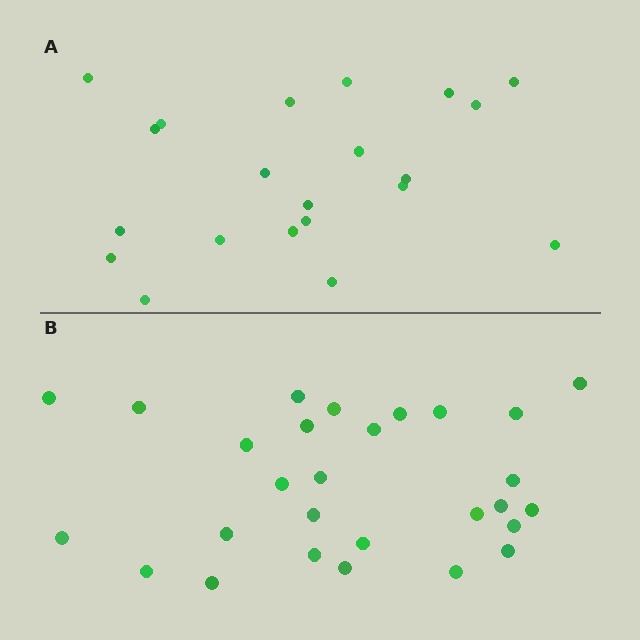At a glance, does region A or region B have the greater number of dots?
Region B (the bottom region) has more dots.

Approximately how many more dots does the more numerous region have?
Region B has roughly 8 or so more dots than region A.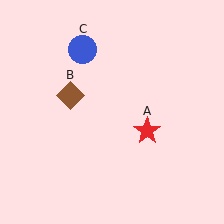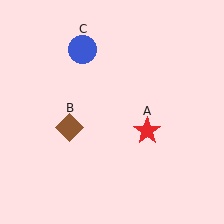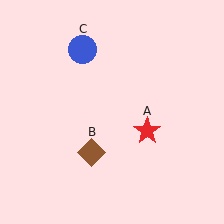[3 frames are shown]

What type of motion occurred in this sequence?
The brown diamond (object B) rotated counterclockwise around the center of the scene.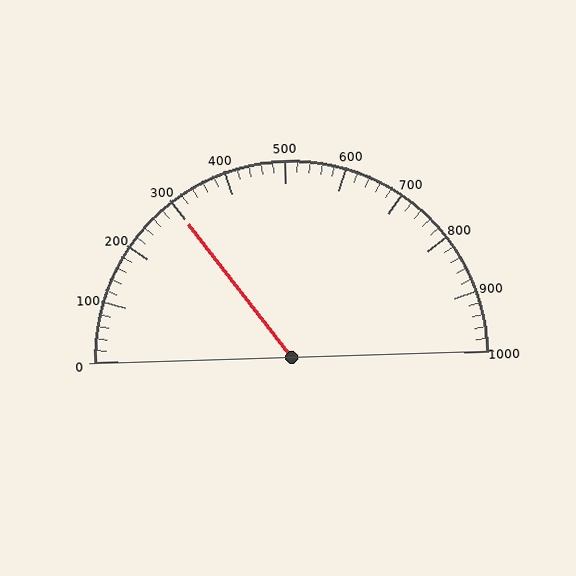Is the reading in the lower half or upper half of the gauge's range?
The reading is in the lower half of the range (0 to 1000).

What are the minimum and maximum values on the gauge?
The gauge ranges from 0 to 1000.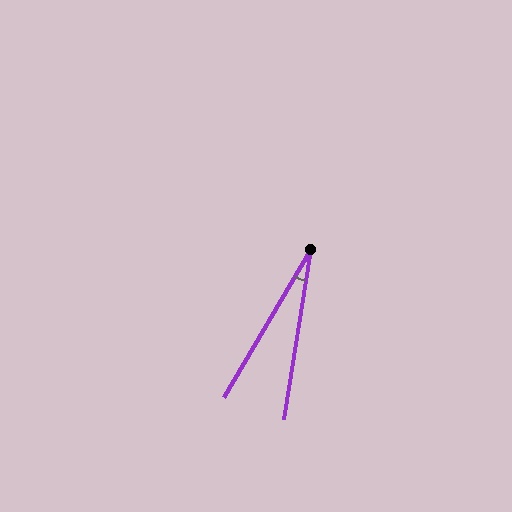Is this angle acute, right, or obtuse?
It is acute.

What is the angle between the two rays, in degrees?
Approximately 22 degrees.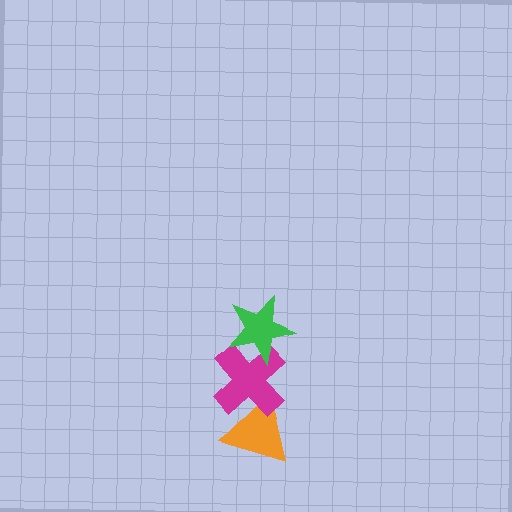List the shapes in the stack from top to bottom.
From top to bottom: the green star, the magenta cross, the orange triangle.